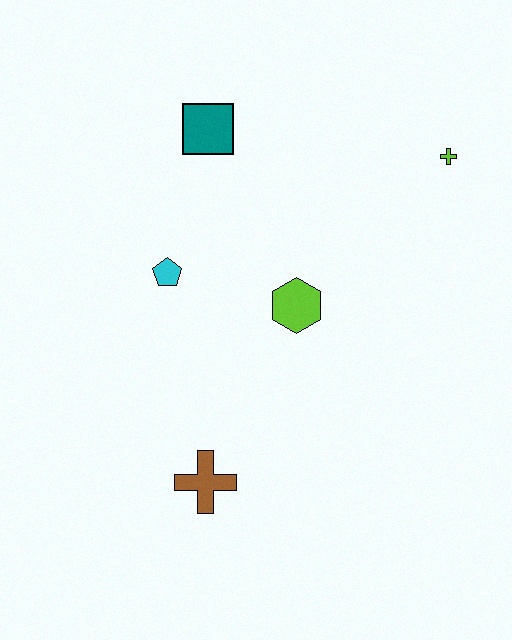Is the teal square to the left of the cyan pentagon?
No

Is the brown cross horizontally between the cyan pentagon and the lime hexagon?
Yes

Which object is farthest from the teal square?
The brown cross is farthest from the teal square.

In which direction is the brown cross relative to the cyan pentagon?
The brown cross is below the cyan pentagon.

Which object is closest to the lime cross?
The lime hexagon is closest to the lime cross.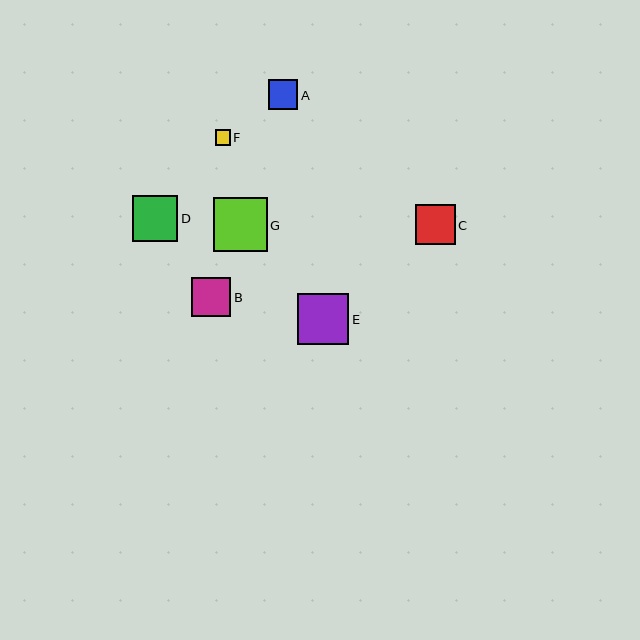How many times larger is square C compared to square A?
Square C is approximately 1.4 times the size of square A.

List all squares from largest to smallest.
From largest to smallest: G, E, D, C, B, A, F.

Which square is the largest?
Square G is the largest with a size of approximately 54 pixels.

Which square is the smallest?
Square F is the smallest with a size of approximately 15 pixels.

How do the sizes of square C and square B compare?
Square C and square B are approximately the same size.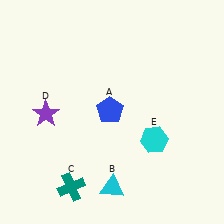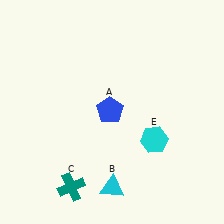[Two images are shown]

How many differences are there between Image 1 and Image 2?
There is 1 difference between the two images.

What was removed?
The purple star (D) was removed in Image 2.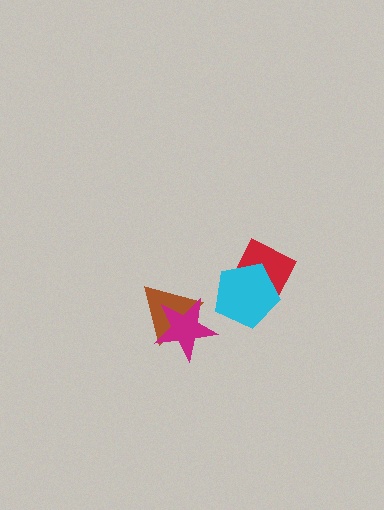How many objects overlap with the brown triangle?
1 object overlaps with the brown triangle.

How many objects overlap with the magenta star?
1 object overlaps with the magenta star.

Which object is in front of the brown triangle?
The magenta star is in front of the brown triangle.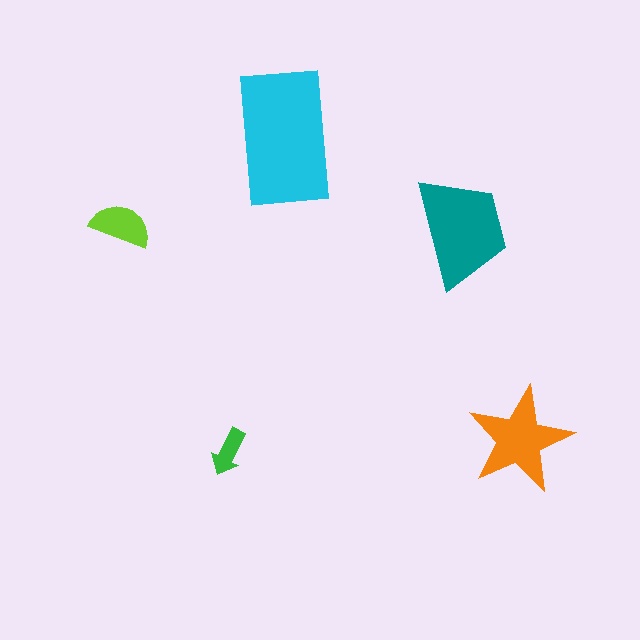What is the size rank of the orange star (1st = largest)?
3rd.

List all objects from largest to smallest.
The cyan rectangle, the teal trapezoid, the orange star, the lime semicircle, the green arrow.